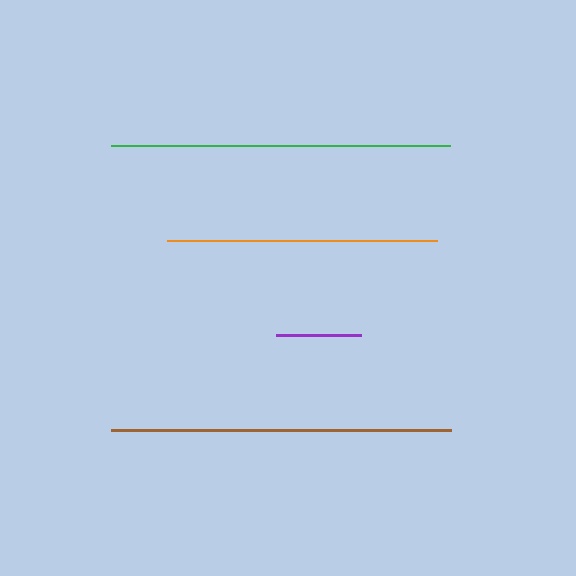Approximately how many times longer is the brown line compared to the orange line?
The brown line is approximately 1.3 times the length of the orange line.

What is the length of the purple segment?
The purple segment is approximately 85 pixels long.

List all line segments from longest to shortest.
From longest to shortest: brown, green, orange, purple.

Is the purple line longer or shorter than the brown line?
The brown line is longer than the purple line.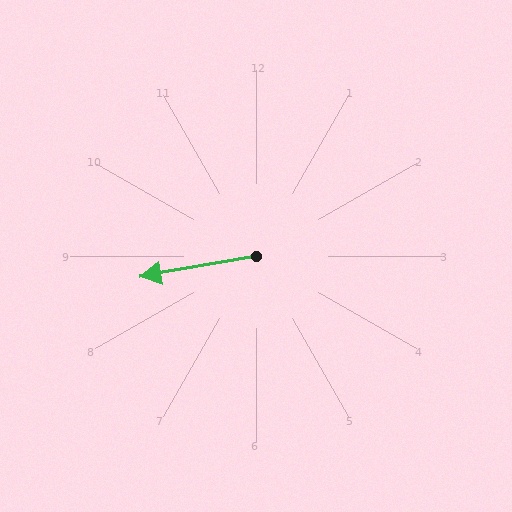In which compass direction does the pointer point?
West.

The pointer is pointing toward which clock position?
Roughly 9 o'clock.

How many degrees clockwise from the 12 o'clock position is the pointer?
Approximately 260 degrees.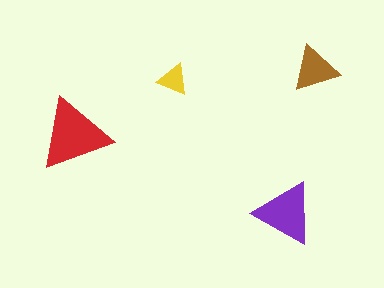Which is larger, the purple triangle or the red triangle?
The red one.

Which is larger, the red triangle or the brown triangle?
The red one.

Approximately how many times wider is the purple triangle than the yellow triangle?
About 2 times wider.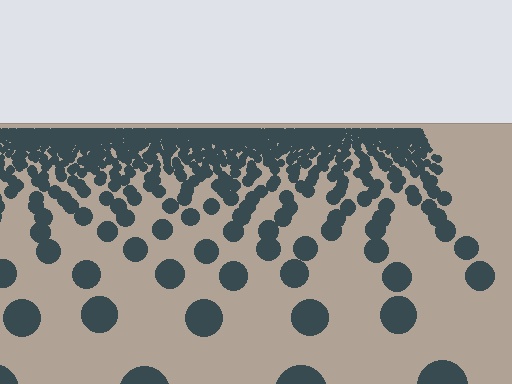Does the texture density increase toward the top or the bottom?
Density increases toward the top.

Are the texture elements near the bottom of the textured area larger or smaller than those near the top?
Larger. Near the bottom, elements are closer to the viewer and appear at a bigger on-screen size.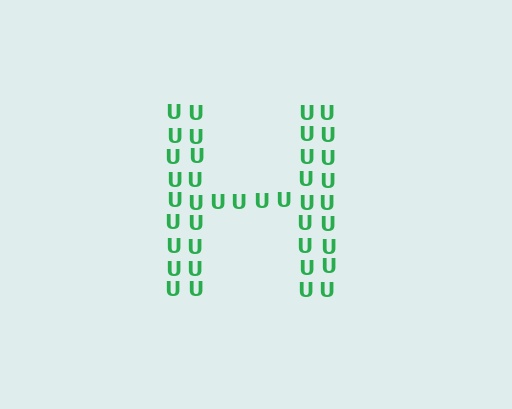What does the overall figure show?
The overall figure shows the letter H.